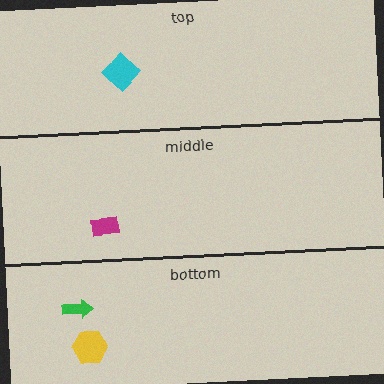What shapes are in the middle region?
The magenta rectangle.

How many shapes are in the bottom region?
2.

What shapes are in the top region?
The cyan diamond.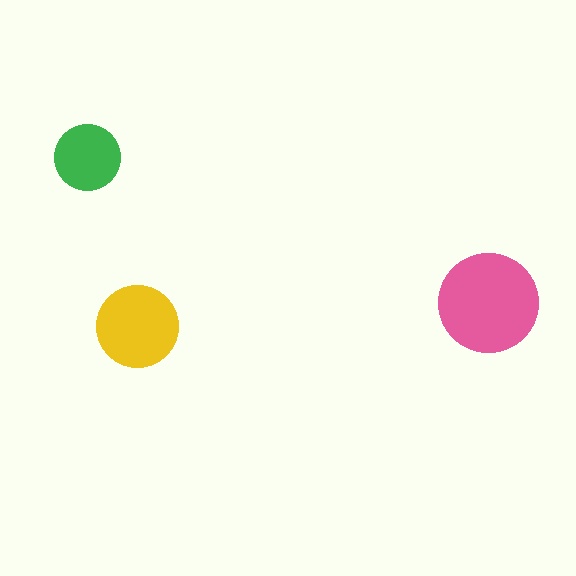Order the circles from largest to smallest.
the pink one, the yellow one, the green one.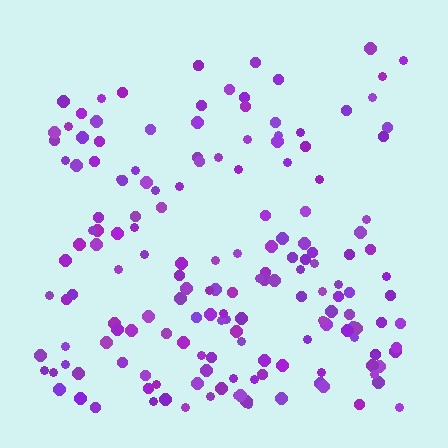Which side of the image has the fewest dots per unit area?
The top.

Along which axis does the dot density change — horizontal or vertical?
Vertical.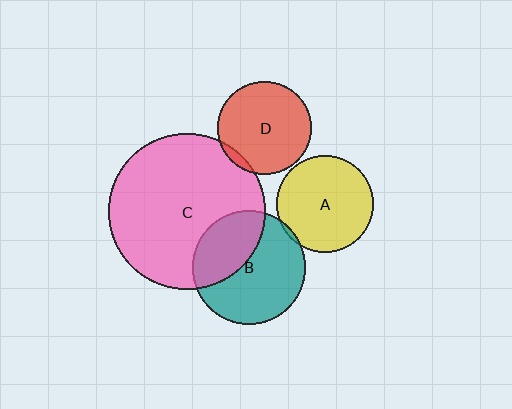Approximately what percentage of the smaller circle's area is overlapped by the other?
Approximately 5%.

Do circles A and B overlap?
Yes.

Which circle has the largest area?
Circle C (pink).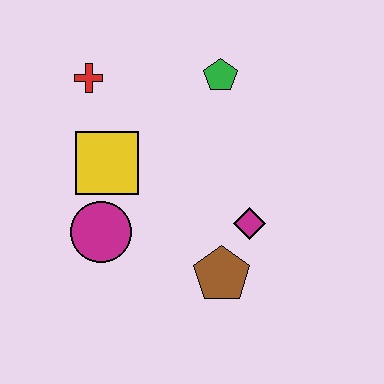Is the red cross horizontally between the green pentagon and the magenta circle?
No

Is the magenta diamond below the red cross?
Yes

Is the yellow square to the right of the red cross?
Yes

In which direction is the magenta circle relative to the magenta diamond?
The magenta circle is to the left of the magenta diamond.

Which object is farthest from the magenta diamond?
The red cross is farthest from the magenta diamond.